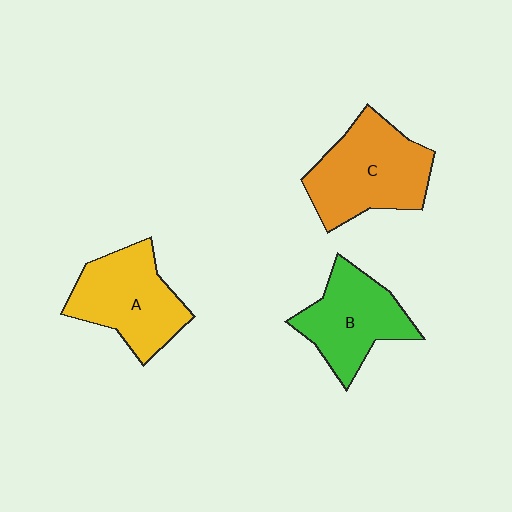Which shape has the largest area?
Shape C (orange).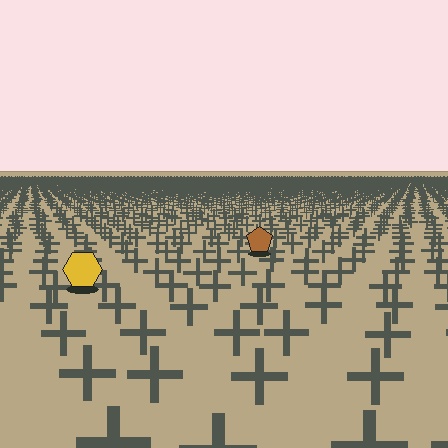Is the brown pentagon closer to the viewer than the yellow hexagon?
No. The yellow hexagon is closer — you can tell from the texture gradient: the ground texture is coarser near it.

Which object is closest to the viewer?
The yellow hexagon is closest. The texture marks near it are larger and more spread out.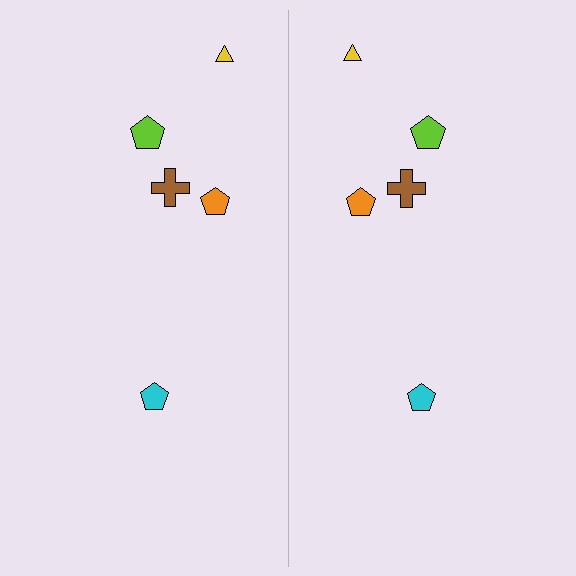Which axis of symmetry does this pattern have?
The pattern has a vertical axis of symmetry running through the center of the image.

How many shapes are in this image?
There are 10 shapes in this image.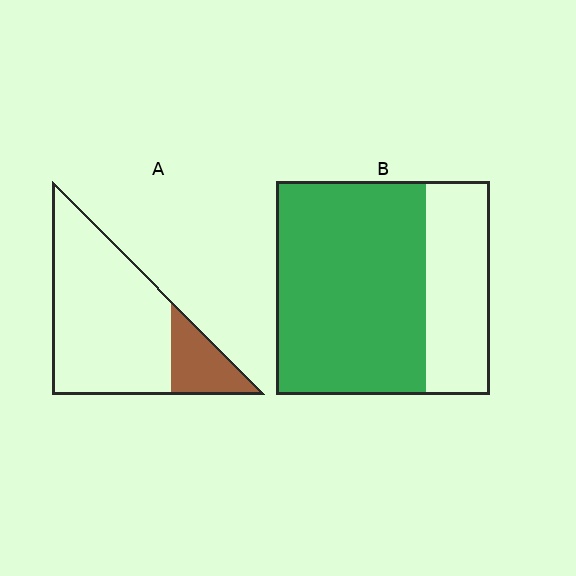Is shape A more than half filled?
No.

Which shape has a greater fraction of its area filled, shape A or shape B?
Shape B.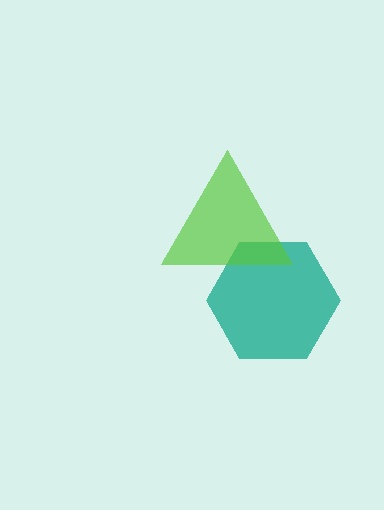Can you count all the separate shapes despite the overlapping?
Yes, there are 2 separate shapes.